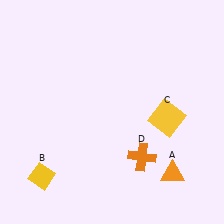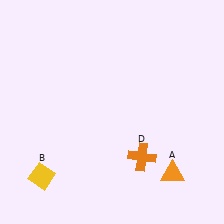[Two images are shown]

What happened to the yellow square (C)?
The yellow square (C) was removed in Image 2. It was in the bottom-right area of Image 1.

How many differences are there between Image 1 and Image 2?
There is 1 difference between the two images.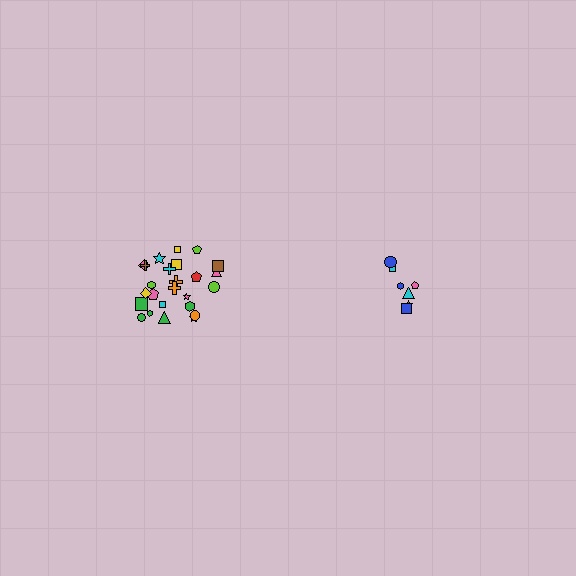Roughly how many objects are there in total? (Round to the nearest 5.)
Roughly 35 objects in total.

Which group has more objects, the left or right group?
The left group.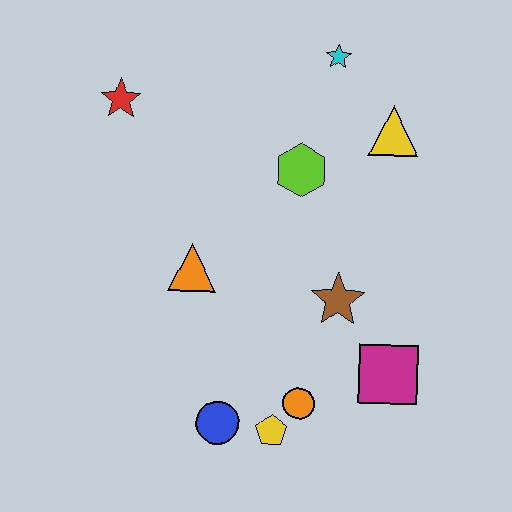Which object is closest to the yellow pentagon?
The orange circle is closest to the yellow pentagon.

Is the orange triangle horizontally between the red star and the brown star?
Yes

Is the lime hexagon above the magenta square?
Yes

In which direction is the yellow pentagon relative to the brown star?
The yellow pentagon is below the brown star.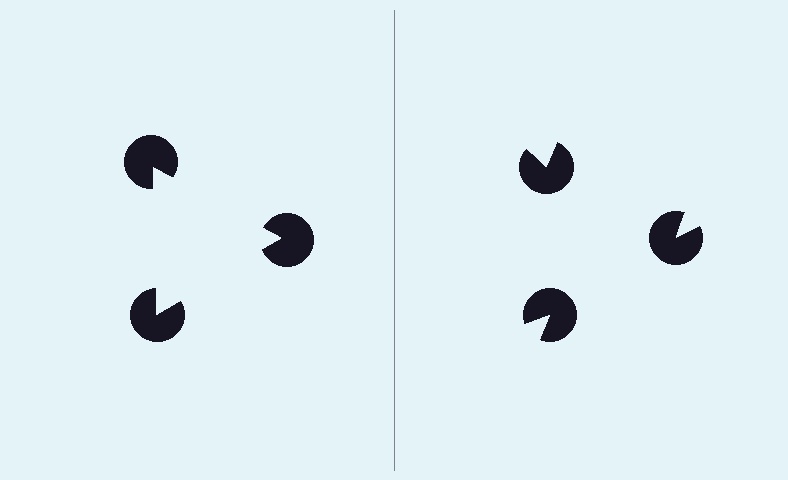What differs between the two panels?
The pac-man discs are positioned identically on both sides; only the wedge orientations differ. On the left they align to a triangle; on the right they are misaligned.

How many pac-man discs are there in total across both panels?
6 — 3 on each side.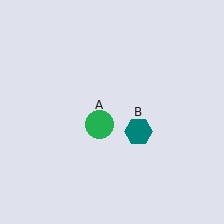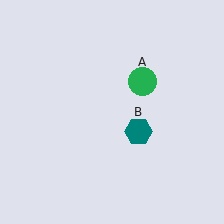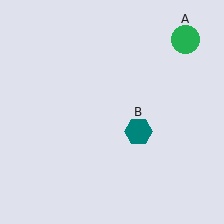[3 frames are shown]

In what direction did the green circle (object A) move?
The green circle (object A) moved up and to the right.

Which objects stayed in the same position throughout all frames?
Teal hexagon (object B) remained stationary.